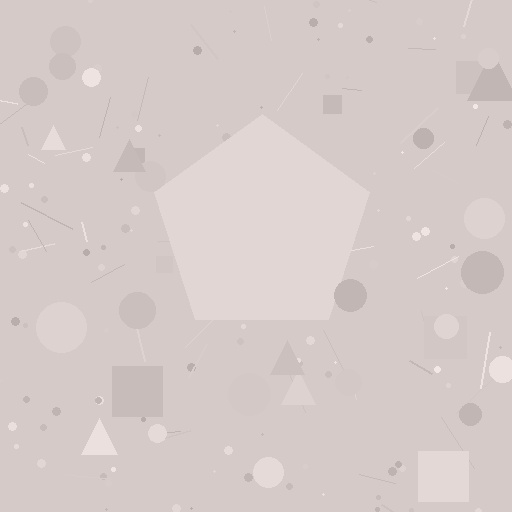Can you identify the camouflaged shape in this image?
The camouflaged shape is a pentagon.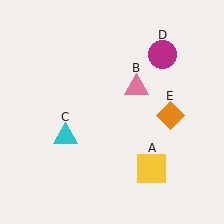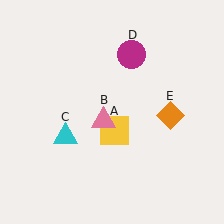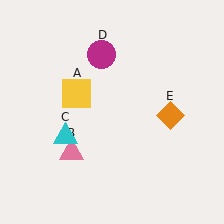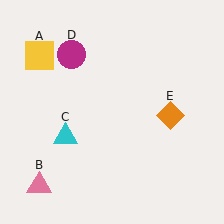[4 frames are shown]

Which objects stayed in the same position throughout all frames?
Cyan triangle (object C) and orange diamond (object E) remained stationary.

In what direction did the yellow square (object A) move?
The yellow square (object A) moved up and to the left.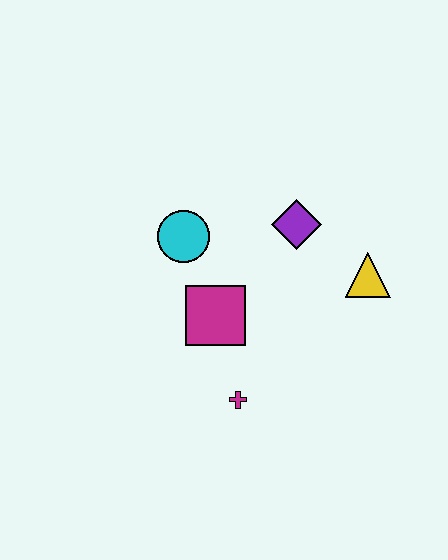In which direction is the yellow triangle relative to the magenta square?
The yellow triangle is to the right of the magenta square.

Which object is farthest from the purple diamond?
The magenta cross is farthest from the purple diamond.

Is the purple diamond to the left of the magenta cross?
No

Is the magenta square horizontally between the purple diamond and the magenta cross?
No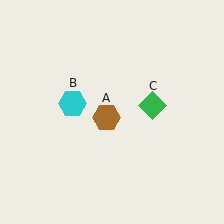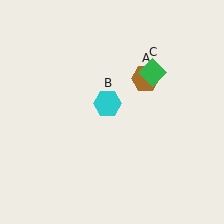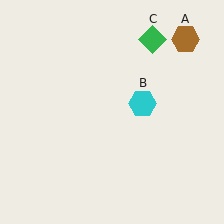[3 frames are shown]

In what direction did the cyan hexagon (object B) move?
The cyan hexagon (object B) moved right.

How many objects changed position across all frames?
3 objects changed position: brown hexagon (object A), cyan hexagon (object B), green diamond (object C).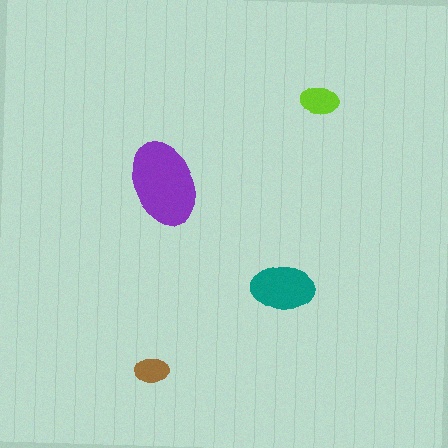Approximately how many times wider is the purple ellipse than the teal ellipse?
About 1.5 times wider.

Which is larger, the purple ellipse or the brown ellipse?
The purple one.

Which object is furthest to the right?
The lime ellipse is rightmost.